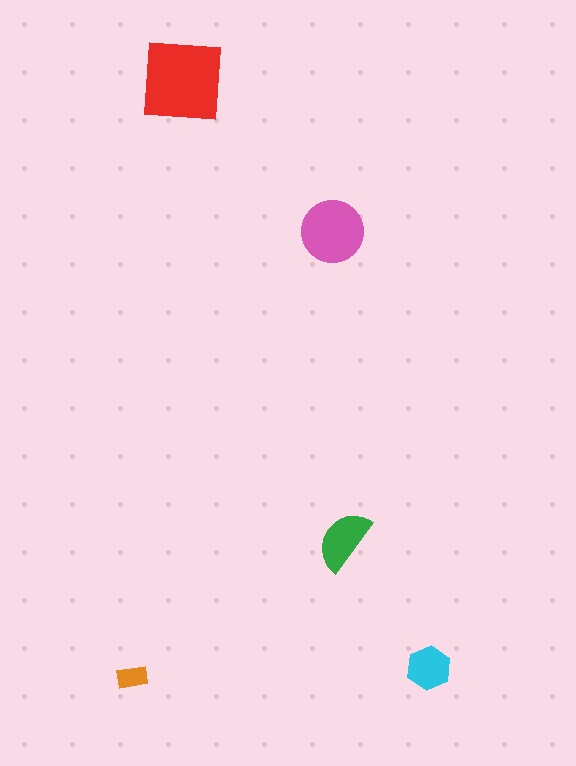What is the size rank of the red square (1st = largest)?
1st.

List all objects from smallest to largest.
The orange rectangle, the cyan hexagon, the green semicircle, the pink circle, the red square.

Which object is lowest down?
The orange rectangle is bottommost.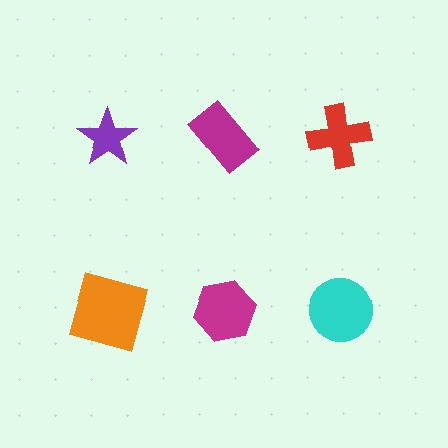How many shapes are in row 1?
3 shapes.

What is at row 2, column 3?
A cyan circle.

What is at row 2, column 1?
An orange square.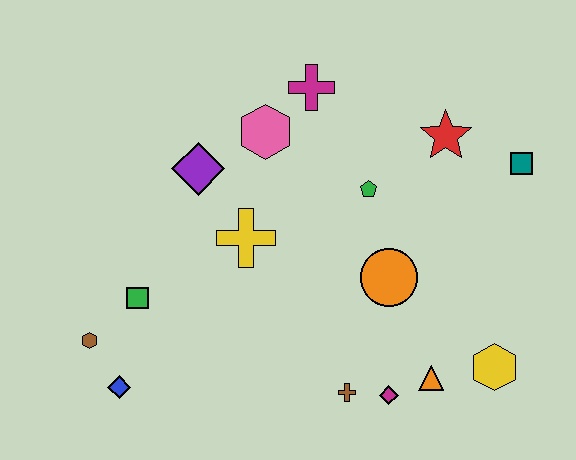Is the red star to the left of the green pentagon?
No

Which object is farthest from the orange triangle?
The brown hexagon is farthest from the orange triangle.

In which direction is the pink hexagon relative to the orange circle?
The pink hexagon is above the orange circle.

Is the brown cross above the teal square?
No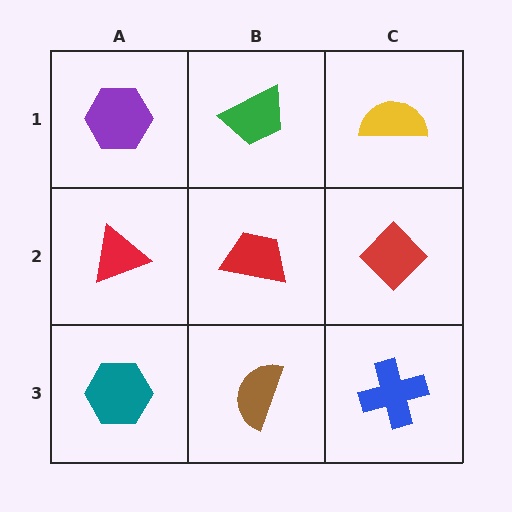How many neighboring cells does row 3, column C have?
2.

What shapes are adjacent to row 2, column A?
A purple hexagon (row 1, column A), a teal hexagon (row 3, column A), a red trapezoid (row 2, column B).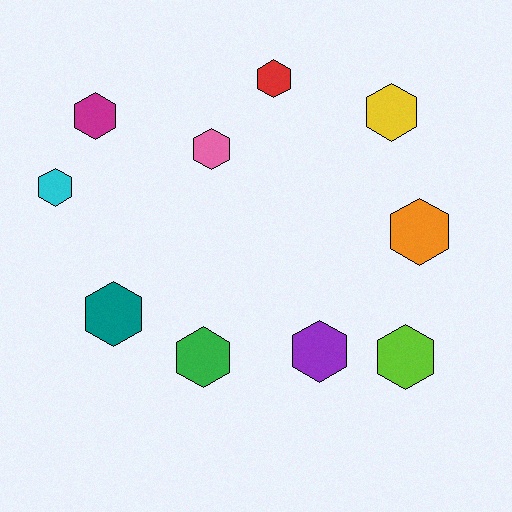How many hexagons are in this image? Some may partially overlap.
There are 10 hexagons.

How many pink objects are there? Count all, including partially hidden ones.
There is 1 pink object.